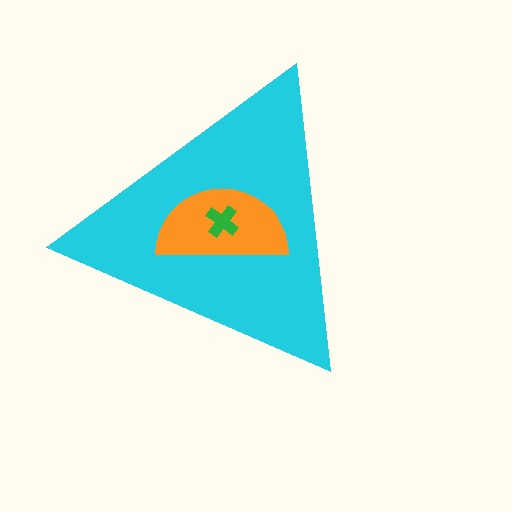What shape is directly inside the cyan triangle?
The orange semicircle.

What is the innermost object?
The green cross.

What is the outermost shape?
The cyan triangle.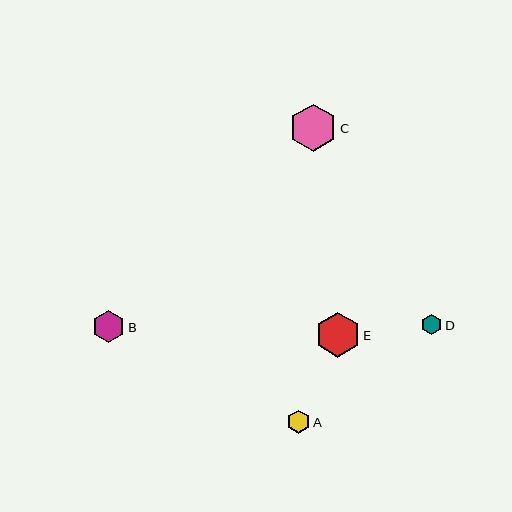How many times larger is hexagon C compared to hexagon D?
Hexagon C is approximately 2.3 times the size of hexagon D.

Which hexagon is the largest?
Hexagon C is the largest with a size of approximately 48 pixels.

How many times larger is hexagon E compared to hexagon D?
Hexagon E is approximately 2.2 times the size of hexagon D.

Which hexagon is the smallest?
Hexagon D is the smallest with a size of approximately 20 pixels.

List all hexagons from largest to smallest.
From largest to smallest: C, E, B, A, D.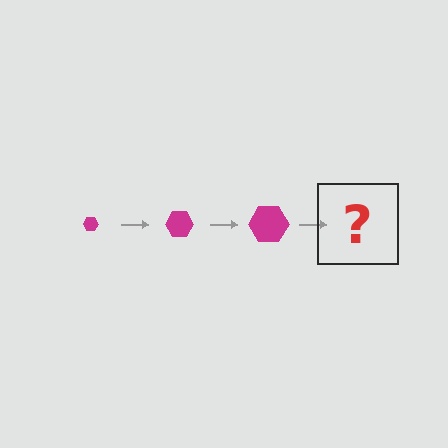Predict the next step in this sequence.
The next step is a magenta hexagon, larger than the previous one.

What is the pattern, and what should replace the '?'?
The pattern is that the hexagon gets progressively larger each step. The '?' should be a magenta hexagon, larger than the previous one.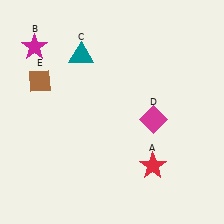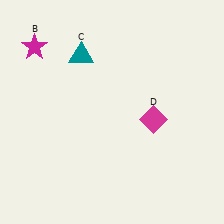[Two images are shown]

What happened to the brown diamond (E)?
The brown diamond (E) was removed in Image 2. It was in the top-left area of Image 1.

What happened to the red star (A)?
The red star (A) was removed in Image 2. It was in the bottom-right area of Image 1.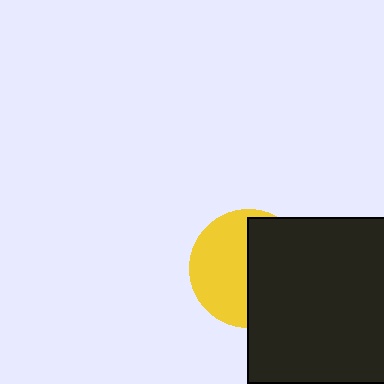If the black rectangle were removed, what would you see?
You would see the complete yellow circle.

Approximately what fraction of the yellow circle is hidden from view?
Roughly 49% of the yellow circle is hidden behind the black rectangle.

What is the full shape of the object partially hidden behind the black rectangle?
The partially hidden object is a yellow circle.